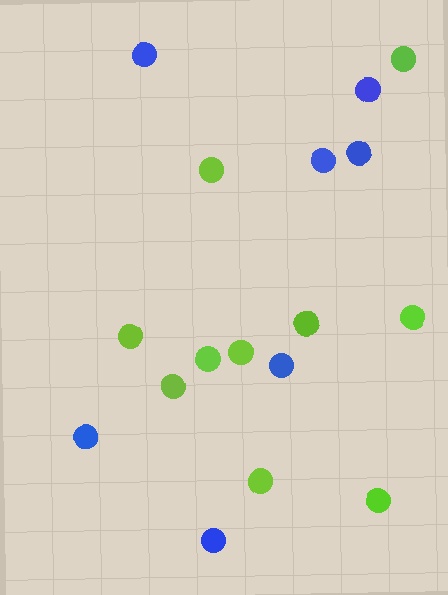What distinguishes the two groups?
There are 2 groups: one group of lime circles (10) and one group of blue circles (7).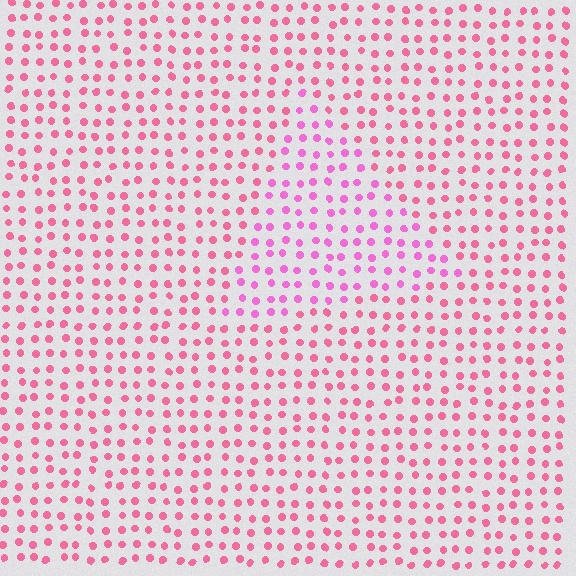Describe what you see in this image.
The image is filled with small pink elements in a uniform arrangement. A triangle-shaped region is visible where the elements are tinted to a slightly different hue, forming a subtle color boundary.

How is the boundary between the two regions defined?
The boundary is defined purely by a slight shift in hue (about 26 degrees). Spacing, size, and orientation are identical on both sides.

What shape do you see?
I see a triangle.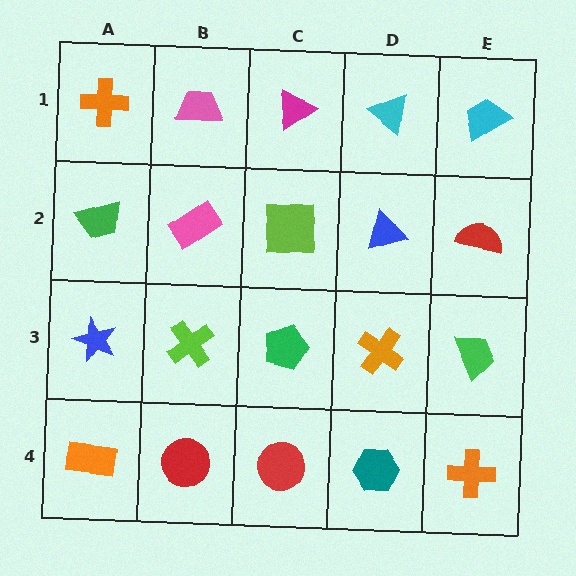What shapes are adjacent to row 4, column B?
A lime cross (row 3, column B), an orange rectangle (row 4, column A), a red circle (row 4, column C).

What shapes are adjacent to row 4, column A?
A blue star (row 3, column A), a red circle (row 4, column B).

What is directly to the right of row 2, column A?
A pink rectangle.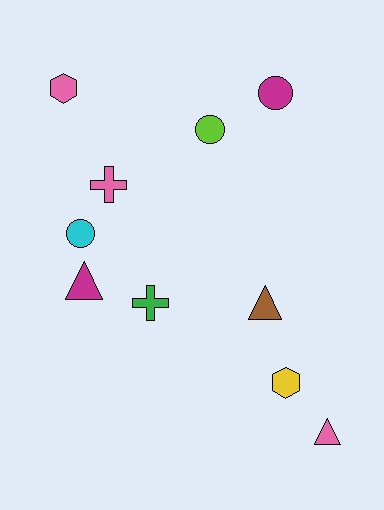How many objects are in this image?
There are 10 objects.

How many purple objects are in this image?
There are no purple objects.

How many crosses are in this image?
There are 2 crosses.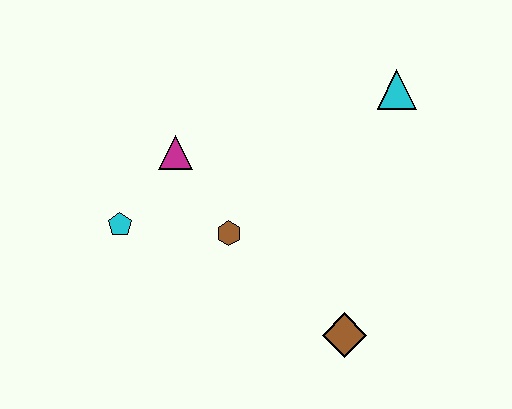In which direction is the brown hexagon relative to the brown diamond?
The brown hexagon is to the left of the brown diamond.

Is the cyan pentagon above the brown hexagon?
Yes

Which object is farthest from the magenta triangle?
The brown diamond is farthest from the magenta triangle.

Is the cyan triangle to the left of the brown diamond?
No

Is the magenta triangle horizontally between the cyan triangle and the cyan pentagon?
Yes